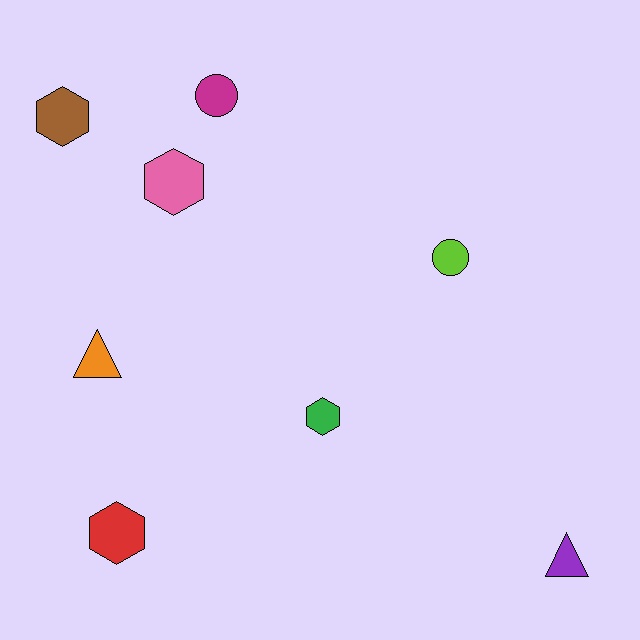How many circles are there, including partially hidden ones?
There are 2 circles.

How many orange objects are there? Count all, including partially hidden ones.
There is 1 orange object.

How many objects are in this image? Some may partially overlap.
There are 8 objects.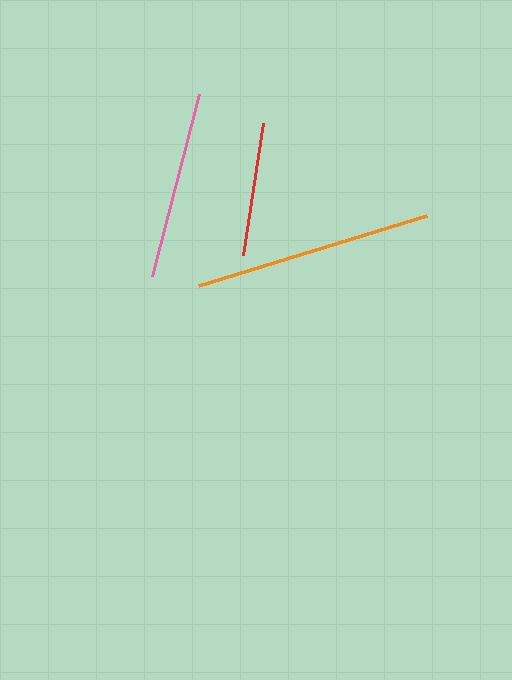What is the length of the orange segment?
The orange segment is approximately 238 pixels long.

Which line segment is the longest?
The orange line is the longest at approximately 238 pixels.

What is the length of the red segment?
The red segment is approximately 134 pixels long.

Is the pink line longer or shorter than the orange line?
The orange line is longer than the pink line.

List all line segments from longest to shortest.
From longest to shortest: orange, pink, red.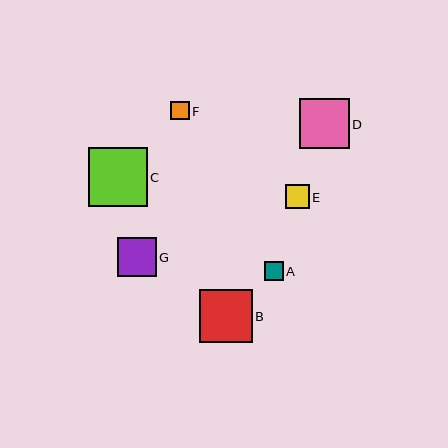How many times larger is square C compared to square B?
Square C is approximately 1.1 times the size of square B.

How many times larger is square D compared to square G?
Square D is approximately 1.3 times the size of square G.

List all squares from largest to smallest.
From largest to smallest: C, B, D, G, E, A, F.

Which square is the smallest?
Square F is the smallest with a size of approximately 18 pixels.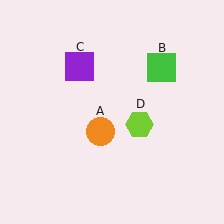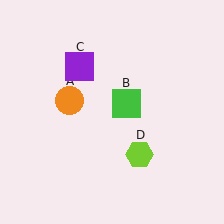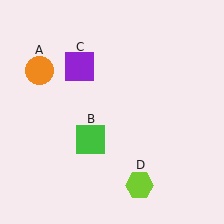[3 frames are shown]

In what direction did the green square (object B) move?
The green square (object B) moved down and to the left.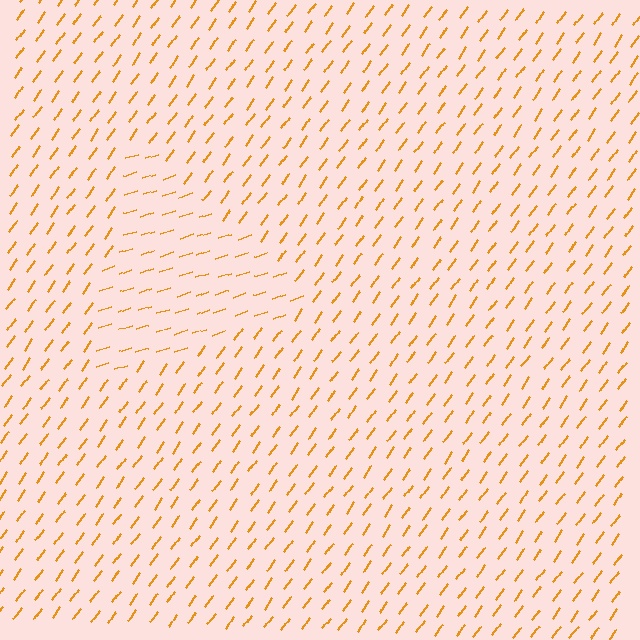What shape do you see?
I see a triangle.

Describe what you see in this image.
The image is filled with small orange line segments. A triangle region in the image has lines oriented differently from the surrounding lines, creating a visible texture boundary.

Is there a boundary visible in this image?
Yes, there is a texture boundary formed by a change in line orientation.